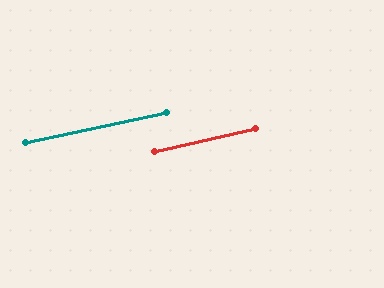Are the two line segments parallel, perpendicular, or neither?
Parallel — their directions differ by only 1.1°.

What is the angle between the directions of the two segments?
Approximately 1 degree.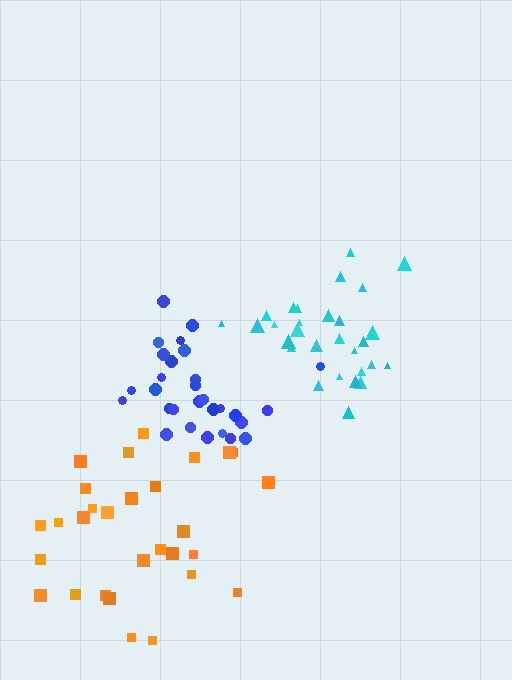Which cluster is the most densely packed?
Blue.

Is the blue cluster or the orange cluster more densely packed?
Blue.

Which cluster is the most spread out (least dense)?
Orange.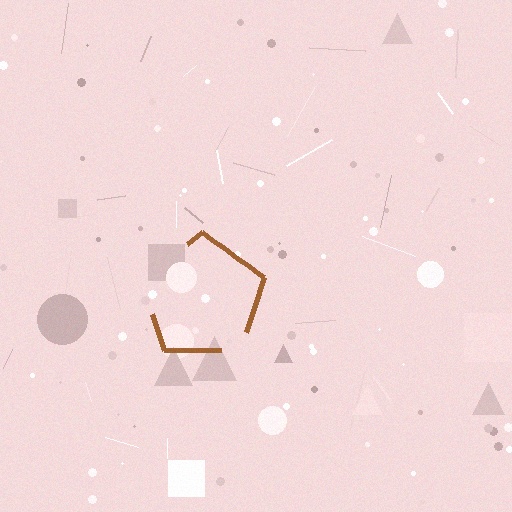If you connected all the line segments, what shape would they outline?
They would outline a pentagon.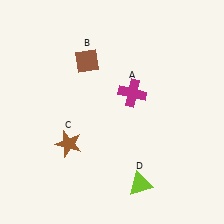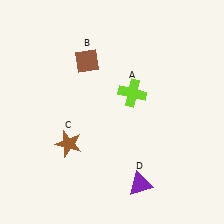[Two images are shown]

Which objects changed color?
A changed from magenta to lime. D changed from lime to purple.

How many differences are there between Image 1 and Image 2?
There are 2 differences between the two images.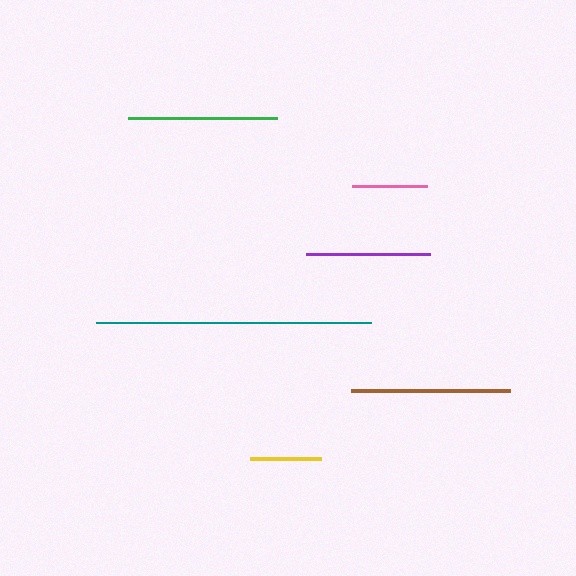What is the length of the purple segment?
The purple segment is approximately 124 pixels long.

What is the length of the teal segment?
The teal segment is approximately 275 pixels long.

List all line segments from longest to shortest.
From longest to shortest: teal, brown, green, purple, pink, yellow.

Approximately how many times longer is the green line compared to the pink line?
The green line is approximately 2.0 times the length of the pink line.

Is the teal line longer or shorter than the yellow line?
The teal line is longer than the yellow line.